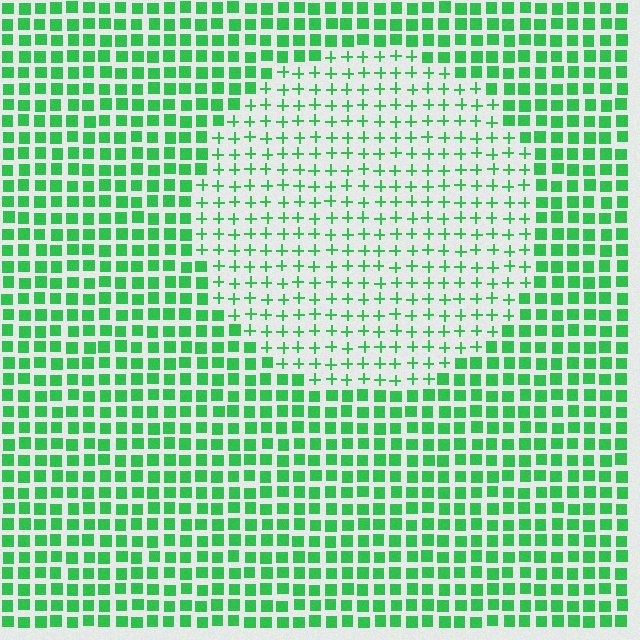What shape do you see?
I see a circle.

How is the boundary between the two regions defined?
The boundary is defined by a change in element shape: plus signs inside vs. squares outside. All elements share the same color and spacing.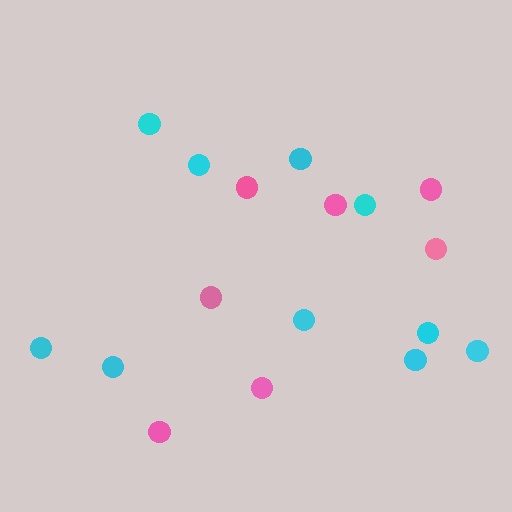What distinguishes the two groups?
There are 2 groups: one group of pink circles (7) and one group of cyan circles (10).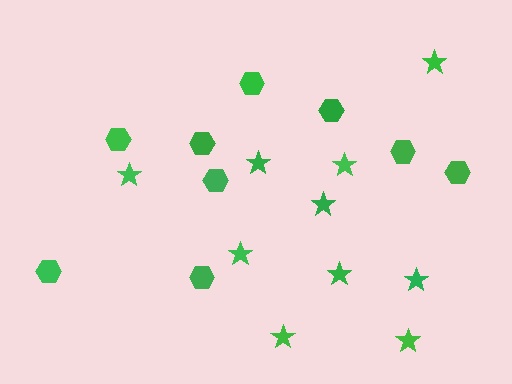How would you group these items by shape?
There are 2 groups: one group of stars (10) and one group of hexagons (9).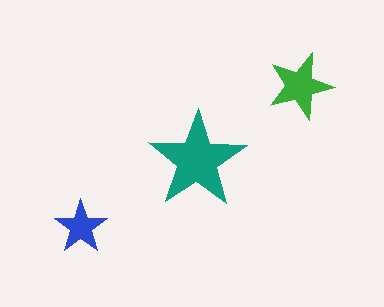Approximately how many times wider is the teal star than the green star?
About 1.5 times wider.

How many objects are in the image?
There are 3 objects in the image.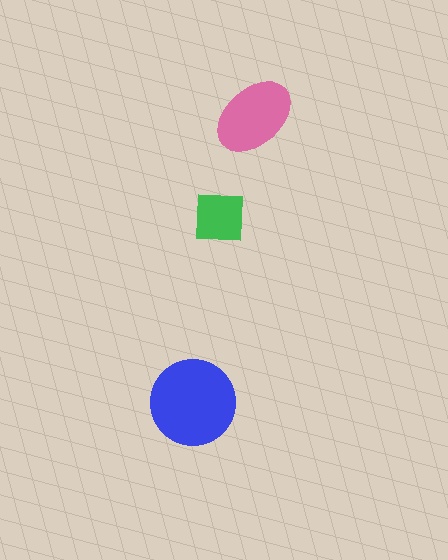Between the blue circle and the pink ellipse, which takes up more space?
The blue circle.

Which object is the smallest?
The green square.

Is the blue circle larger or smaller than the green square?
Larger.